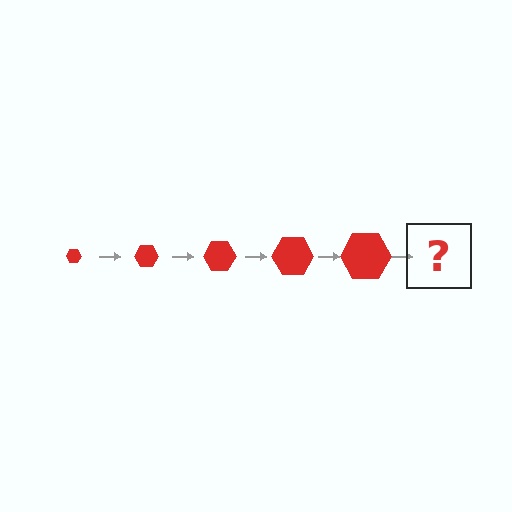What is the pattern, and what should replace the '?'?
The pattern is that the hexagon gets progressively larger each step. The '?' should be a red hexagon, larger than the previous one.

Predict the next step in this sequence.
The next step is a red hexagon, larger than the previous one.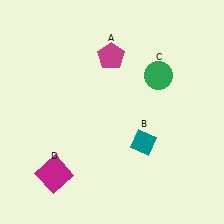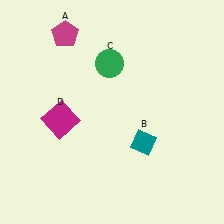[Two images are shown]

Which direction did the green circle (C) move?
The green circle (C) moved left.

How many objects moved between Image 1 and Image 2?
3 objects moved between the two images.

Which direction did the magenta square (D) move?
The magenta square (D) moved up.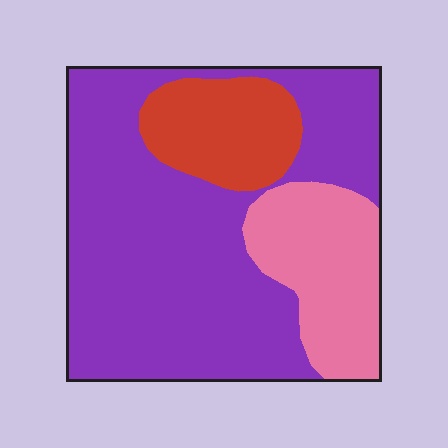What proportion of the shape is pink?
Pink takes up about one fifth (1/5) of the shape.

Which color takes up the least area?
Red, at roughly 15%.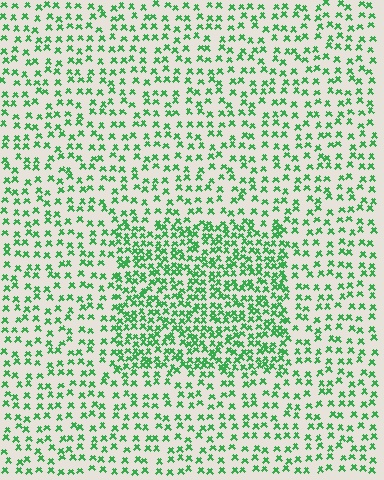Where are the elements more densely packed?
The elements are more densely packed inside the rectangle boundary.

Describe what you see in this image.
The image contains small green elements arranged at two different densities. A rectangle-shaped region is visible where the elements are more densely packed than the surrounding area.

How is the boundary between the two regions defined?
The boundary is defined by a change in element density (approximately 2.0x ratio). All elements are the same color, size, and shape.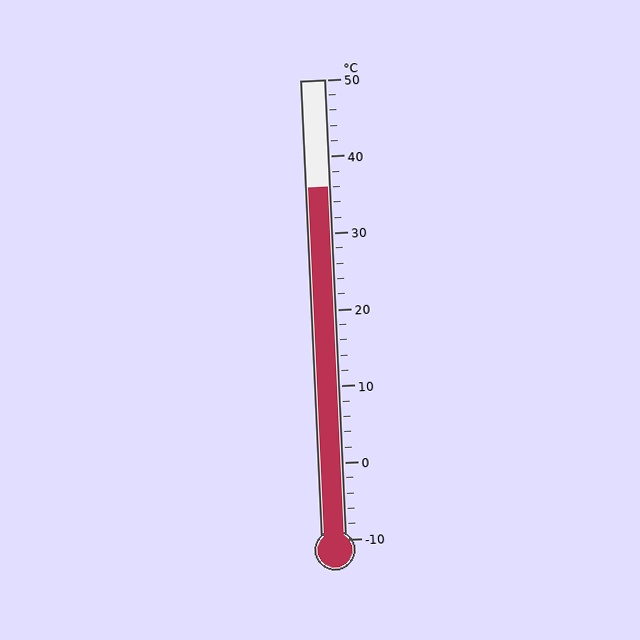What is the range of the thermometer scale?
The thermometer scale ranges from -10°C to 50°C.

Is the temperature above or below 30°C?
The temperature is above 30°C.